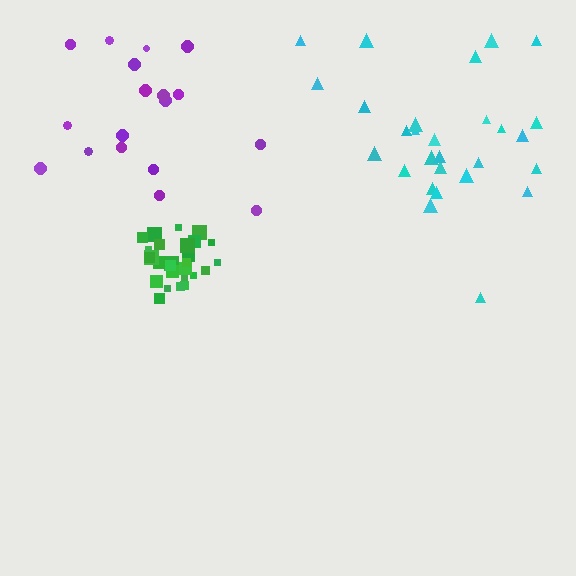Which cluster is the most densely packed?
Green.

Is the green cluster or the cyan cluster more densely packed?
Green.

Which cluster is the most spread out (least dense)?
Purple.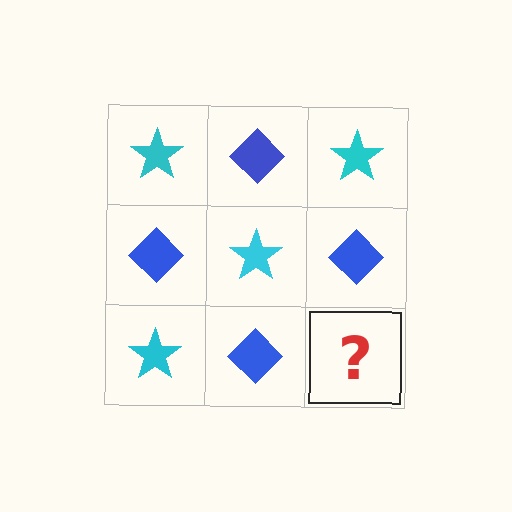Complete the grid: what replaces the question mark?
The question mark should be replaced with a cyan star.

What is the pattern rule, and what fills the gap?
The rule is that it alternates cyan star and blue diamond in a checkerboard pattern. The gap should be filled with a cyan star.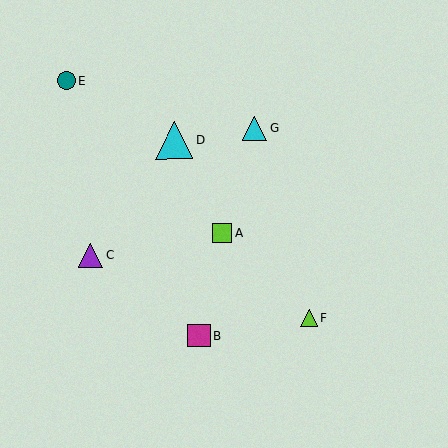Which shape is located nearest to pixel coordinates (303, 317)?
The lime triangle (labeled F) at (309, 318) is nearest to that location.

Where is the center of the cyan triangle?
The center of the cyan triangle is at (255, 128).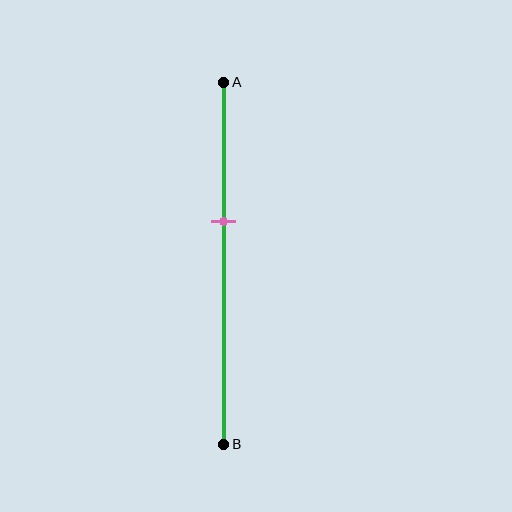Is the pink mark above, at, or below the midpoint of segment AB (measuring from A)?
The pink mark is above the midpoint of segment AB.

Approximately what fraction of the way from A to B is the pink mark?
The pink mark is approximately 40% of the way from A to B.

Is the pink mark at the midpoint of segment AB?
No, the mark is at about 40% from A, not at the 50% midpoint.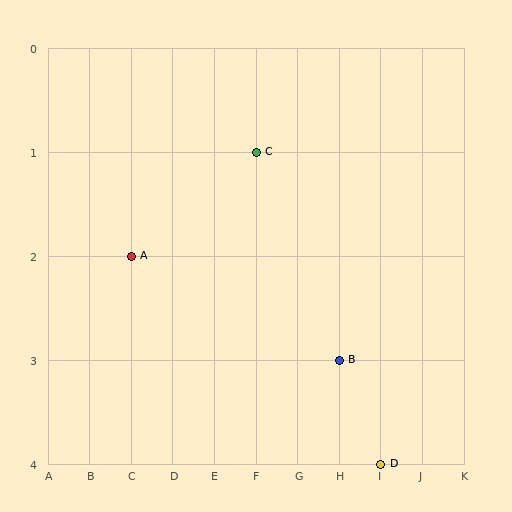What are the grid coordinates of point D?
Point D is at grid coordinates (I, 4).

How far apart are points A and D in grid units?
Points A and D are 6 columns and 2 rows apart (about 6.3 grid units diagonally).